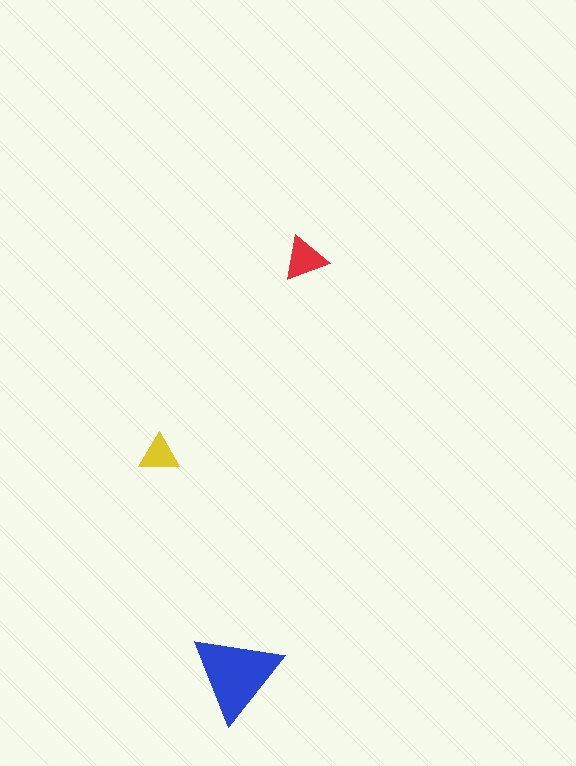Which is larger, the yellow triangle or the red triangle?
The red one.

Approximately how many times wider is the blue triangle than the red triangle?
About 2 times wider.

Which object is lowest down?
The blue triangle is bottommost.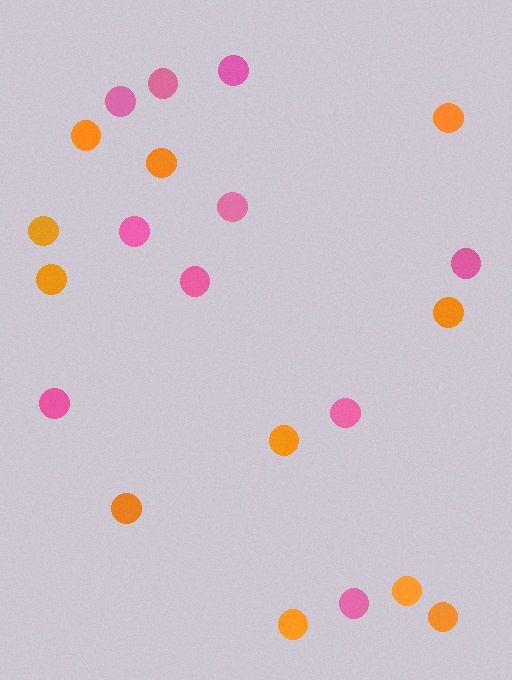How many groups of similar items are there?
There are 2 groups: one group of pink circles (10) and one group of orange circles (11).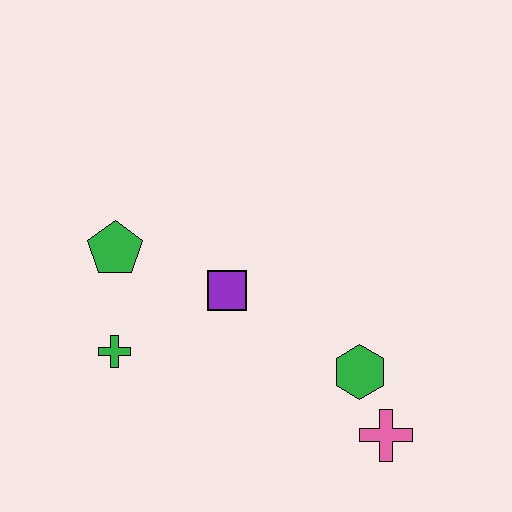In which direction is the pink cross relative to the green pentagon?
The pink cross is to the right of the green pentagon.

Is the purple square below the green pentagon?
Yes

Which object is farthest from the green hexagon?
The green pentagon is farthest from the green hexagon.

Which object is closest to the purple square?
The green pentagon is closest to the purple square.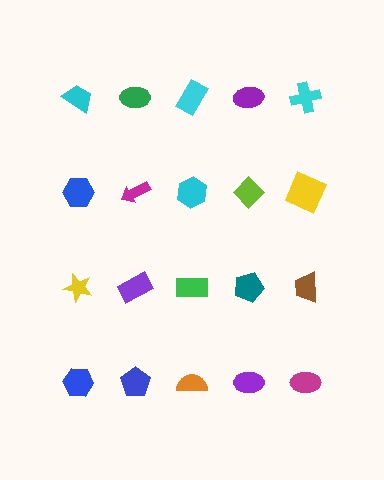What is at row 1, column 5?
A cyan cross.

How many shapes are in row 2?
5 shapes.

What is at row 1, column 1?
A cyan trapezoid.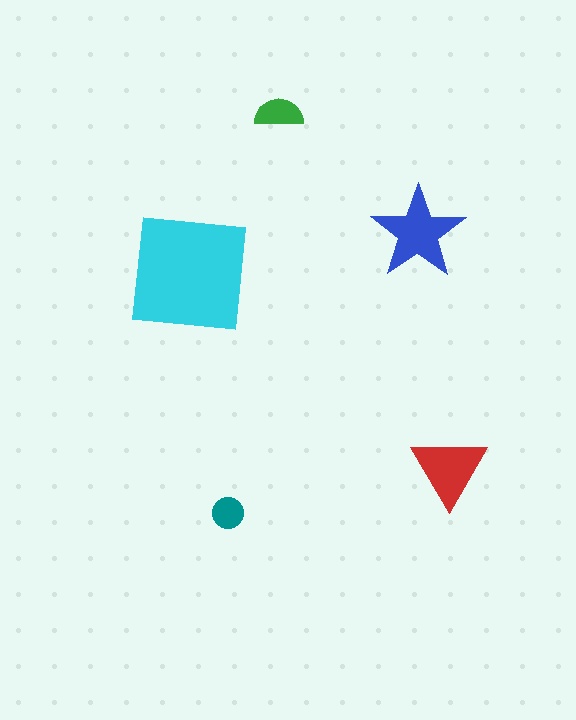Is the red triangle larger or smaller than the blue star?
Smaller.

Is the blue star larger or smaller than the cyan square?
Smaller.